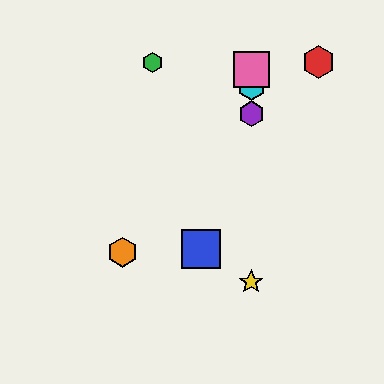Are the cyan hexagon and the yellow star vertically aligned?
Yes, both are at x≈251.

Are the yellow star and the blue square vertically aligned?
No, the yellow star is at x≈251 and the blue square is at x≈201.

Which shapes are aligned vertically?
The yellow star, the purple hexagon, the cyan hexagon, the pink square are aligned vertically.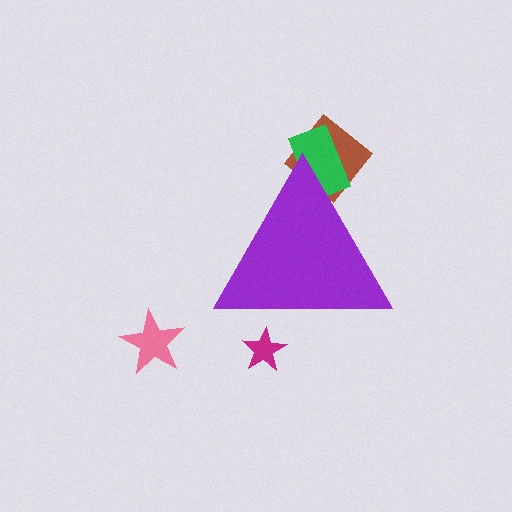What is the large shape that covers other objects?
A purple triangle.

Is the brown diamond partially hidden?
Yes, the brown diamond is partially hidden behind the purple triangle.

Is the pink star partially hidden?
No, the pink star is fully visible.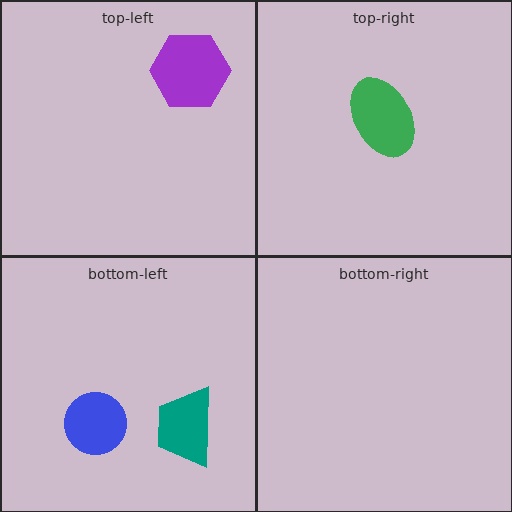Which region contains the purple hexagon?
The top-left region.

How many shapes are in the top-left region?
1.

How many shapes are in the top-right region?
1.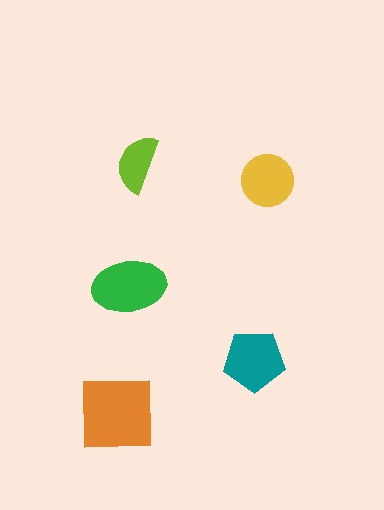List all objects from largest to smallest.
The orange square, the green ellipse, the teal pentagon, the yellow circle, the lime semicircle.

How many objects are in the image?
There are 5 objects in the image.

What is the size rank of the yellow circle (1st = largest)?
4th.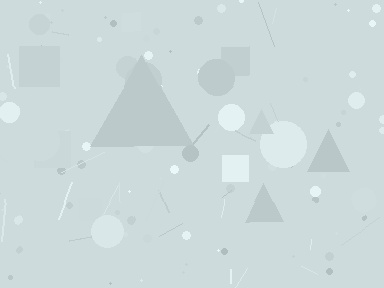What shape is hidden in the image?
A triangle is hidden in the image.